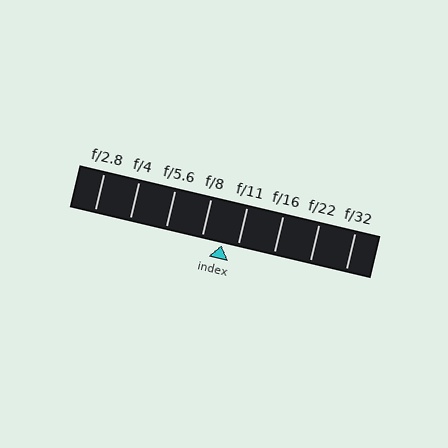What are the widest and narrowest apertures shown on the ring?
The widest aperture shown is f/2.8 and the narrowest is f/32.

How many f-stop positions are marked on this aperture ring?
There are 8 f-stop positions marked.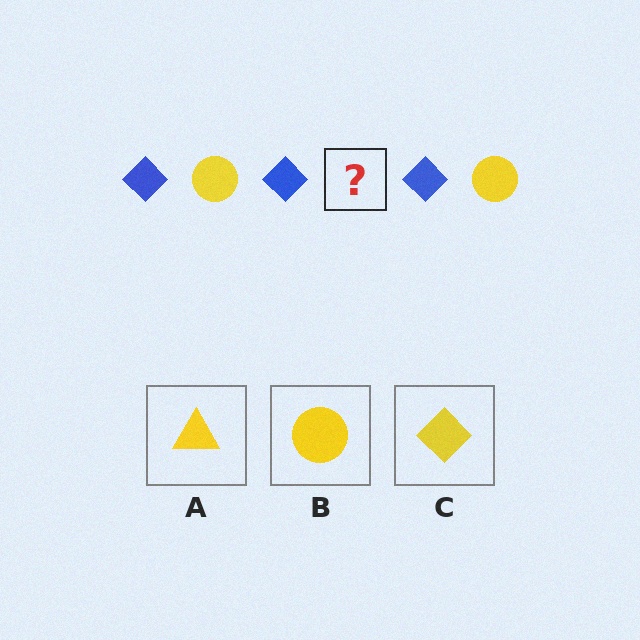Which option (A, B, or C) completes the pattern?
B.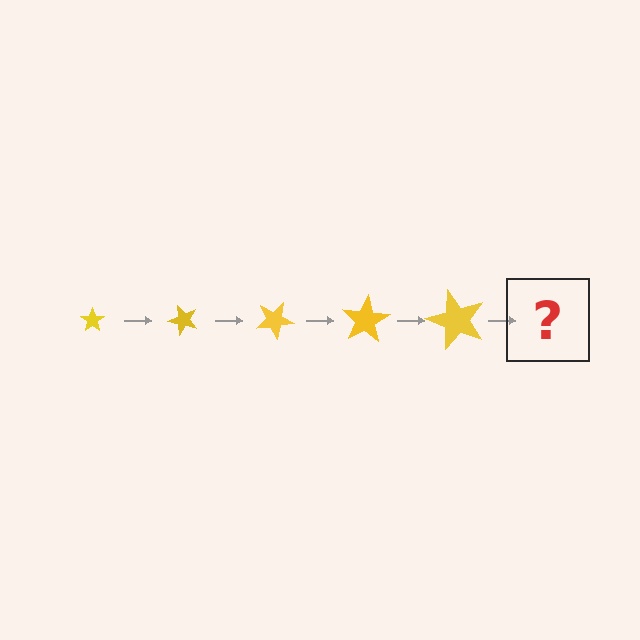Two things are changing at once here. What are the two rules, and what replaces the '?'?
The two rules are that the star grows larger each step and it rotates 50 degrees each step. The '?' should be a star, larger than the previous one and rotated 250 degrees from the start.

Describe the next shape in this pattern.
It should be a star, larger than the previous one and rotated 250 degrees from the start.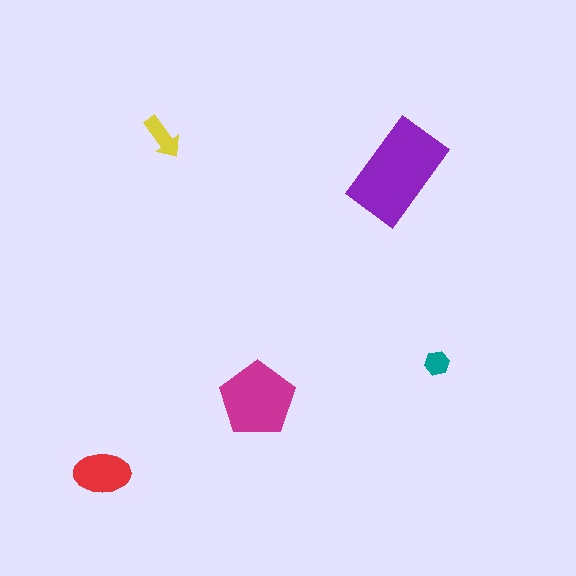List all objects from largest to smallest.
The purple rectangle, the magenta pentagon, the red ellipse, the yellow arrow, the teal hexagon.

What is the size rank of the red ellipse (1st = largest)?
3rd.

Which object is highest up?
The yellow arrow is topmost.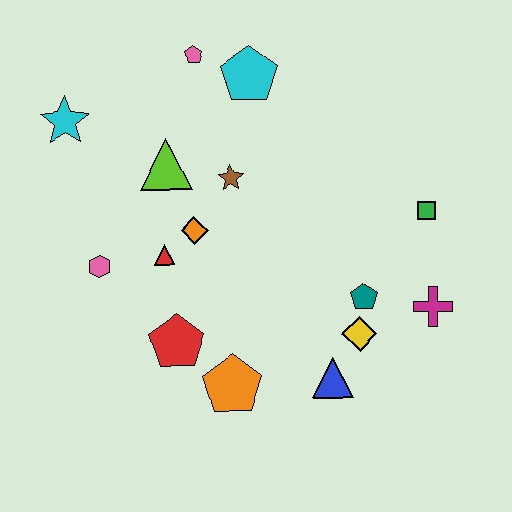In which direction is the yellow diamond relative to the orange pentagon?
The yellow diamond is to the right of the orange pentagon.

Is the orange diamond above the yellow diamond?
Yes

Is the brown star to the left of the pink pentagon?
No